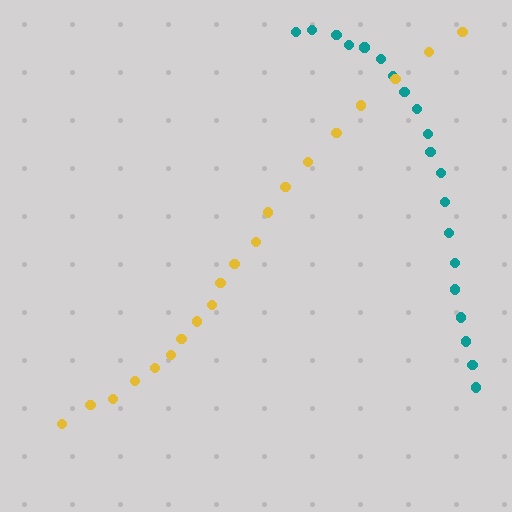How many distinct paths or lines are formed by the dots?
There are 2 distinct paths.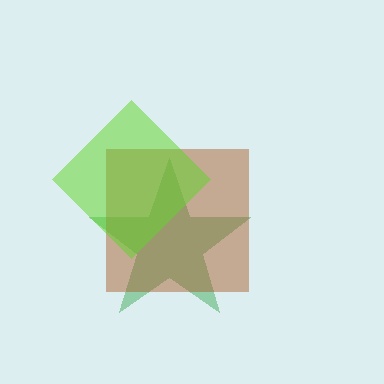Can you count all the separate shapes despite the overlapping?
Yes, there are 3 separate shapes.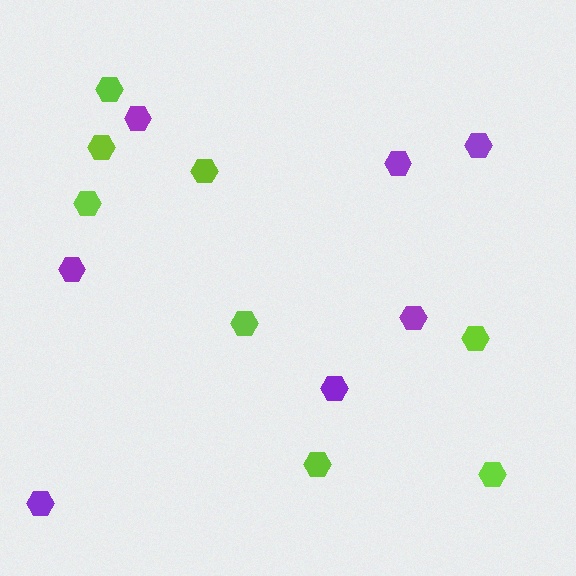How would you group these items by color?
There are 2 groups: one group of lime hexagons (8) and one group of purple hexagons (7).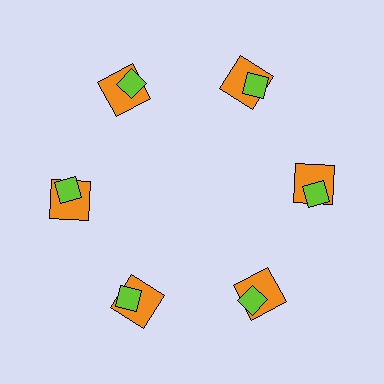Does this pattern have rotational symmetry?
Yes, this pattern has 6-fold rotational symmetry. It looks the same after rotating 60 degrees around the center.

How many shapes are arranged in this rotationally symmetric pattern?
There are 12 shapes, arranged in 6 groups of 2.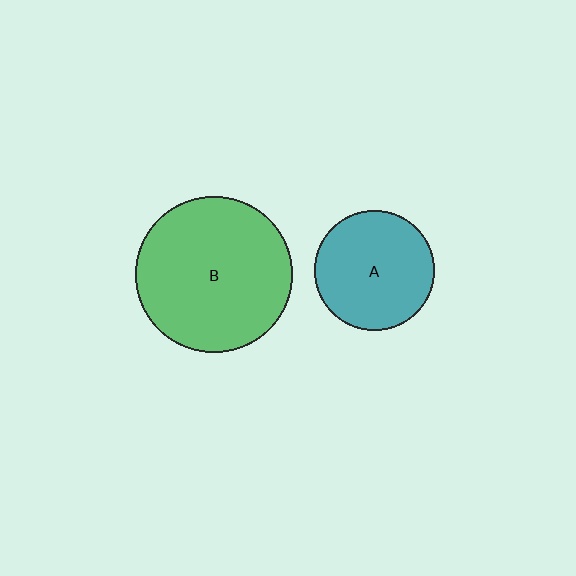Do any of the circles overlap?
No, none of the circles overlap.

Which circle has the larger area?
Circle B (green).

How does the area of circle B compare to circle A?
Approximately 1.7 times.